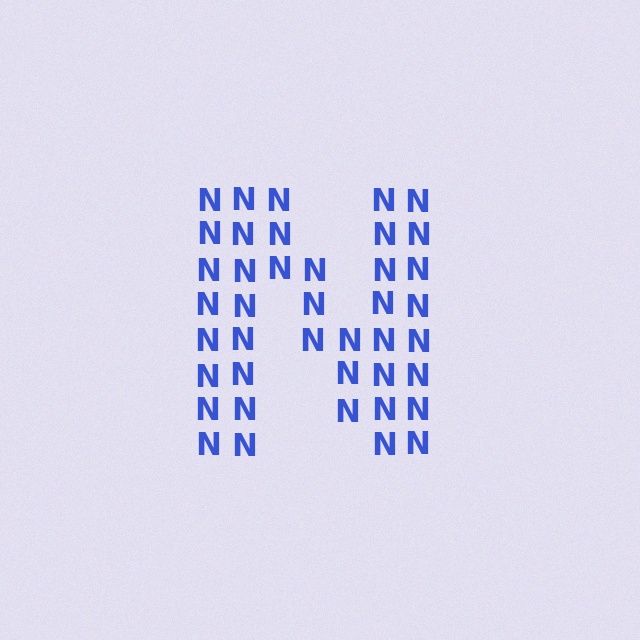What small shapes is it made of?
It is made of small letter N's.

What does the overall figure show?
The overall figure shows the letter N.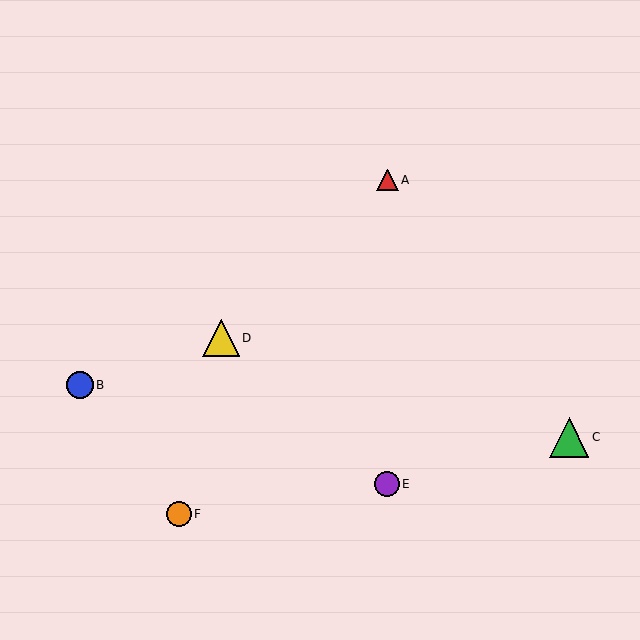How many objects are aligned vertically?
2 objects (A, E) are aligned vertically.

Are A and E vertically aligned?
Yes, both are at x≈387.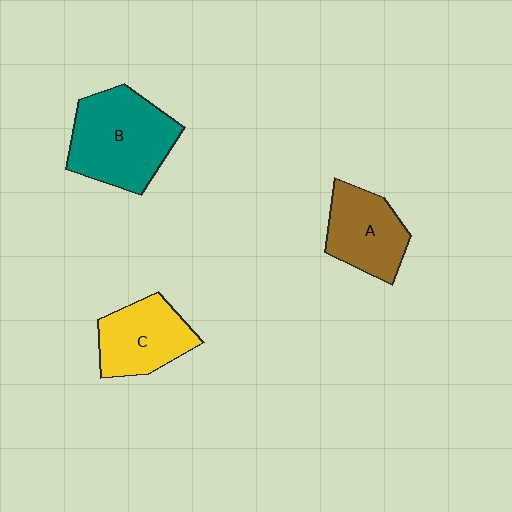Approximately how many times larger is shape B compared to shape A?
Approximately 1.5 times.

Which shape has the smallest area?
Shape A (brown).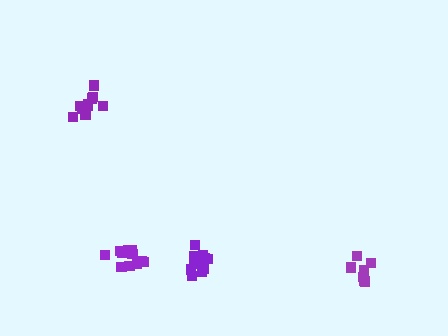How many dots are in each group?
Group 1: 12 dots, Group 2: 11 dots, Group 3: 11 dots, Group 4: 7 dots (41 total).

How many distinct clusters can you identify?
There are 4 distinct clusters.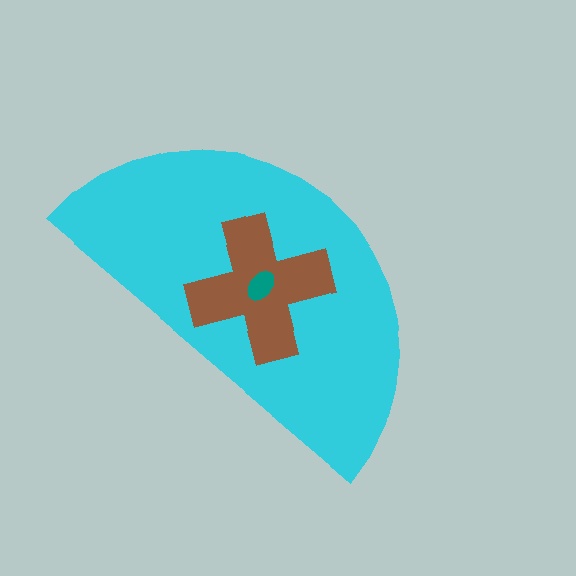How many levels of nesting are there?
3.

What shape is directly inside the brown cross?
The teal ellipse.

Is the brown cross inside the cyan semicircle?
Yes.